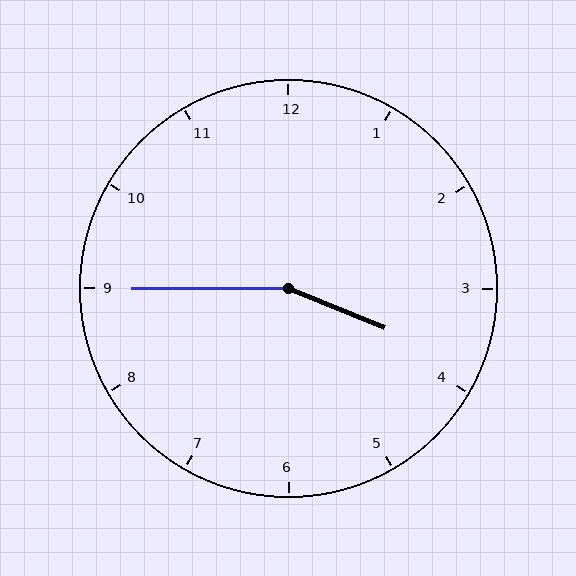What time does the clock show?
3:45.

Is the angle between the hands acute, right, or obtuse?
It is obtuse.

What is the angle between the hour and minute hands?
Approximately 158 degrees.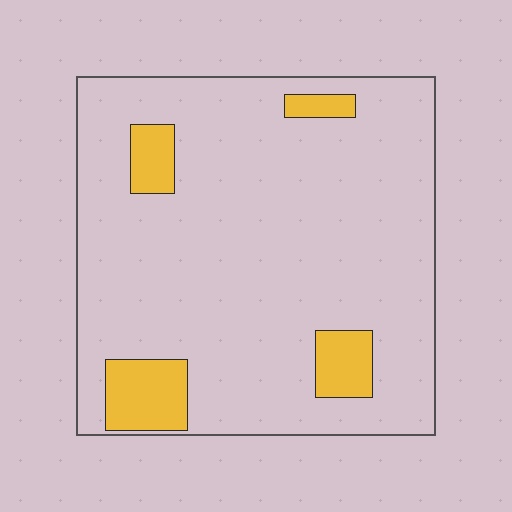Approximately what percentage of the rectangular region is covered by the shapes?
Approximately 10%.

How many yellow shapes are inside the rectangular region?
4.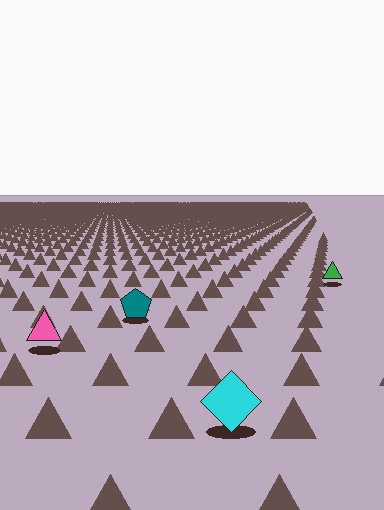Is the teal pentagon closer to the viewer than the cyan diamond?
No. The cyan diamond is closer — you can tell from the texture gradient: the ground texture is coarser near it.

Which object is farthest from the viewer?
The green triangle is farthest from the viewer. It appears smaller and the ground texture around it is denser.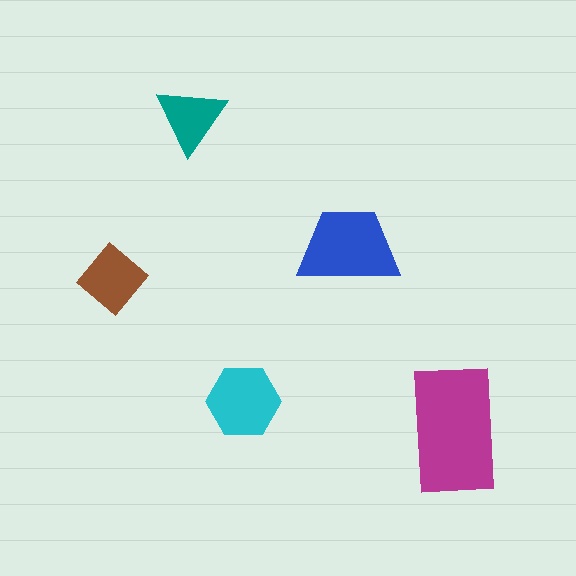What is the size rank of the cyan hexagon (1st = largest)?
3rd.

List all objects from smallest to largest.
The teal triangle, the brown diamond, the cyan hexagon, the blue trapezoid, the magenta rectangle.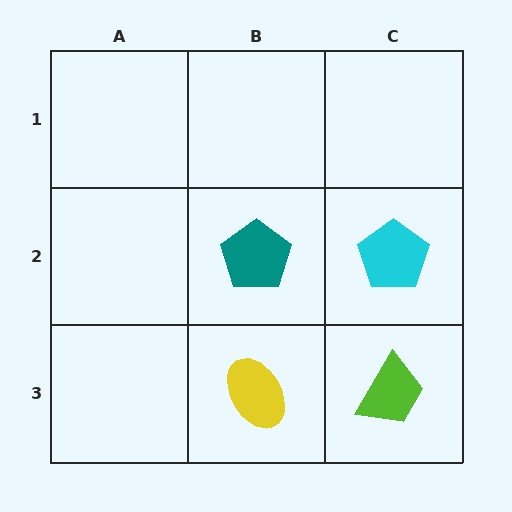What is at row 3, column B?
A yellow ellipse.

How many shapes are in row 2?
2 shapes.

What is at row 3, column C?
A lime trapezoid.